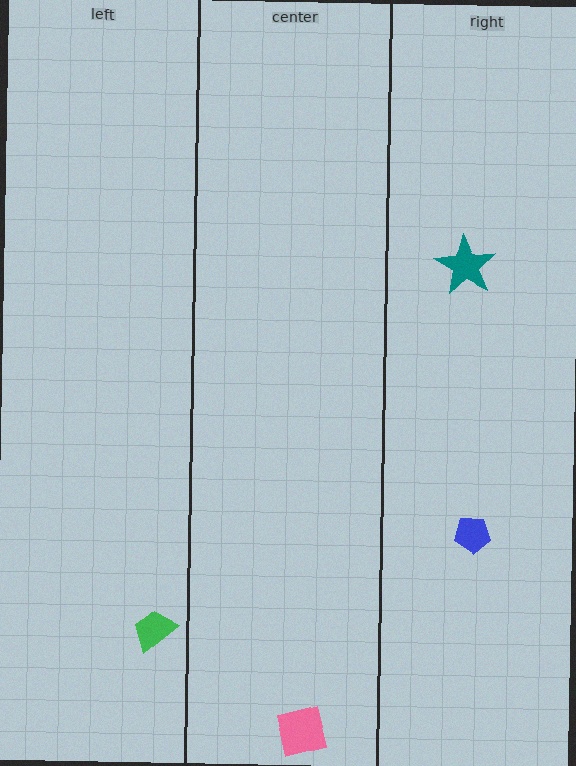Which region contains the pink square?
The center region.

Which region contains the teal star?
The right region.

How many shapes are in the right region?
2.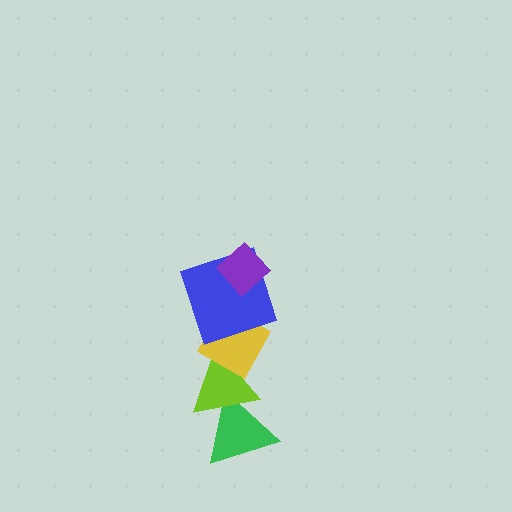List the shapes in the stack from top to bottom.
From top to bottom: the purple diamond, the blue square, the yellow diamond, the lime triangle, the green triangle.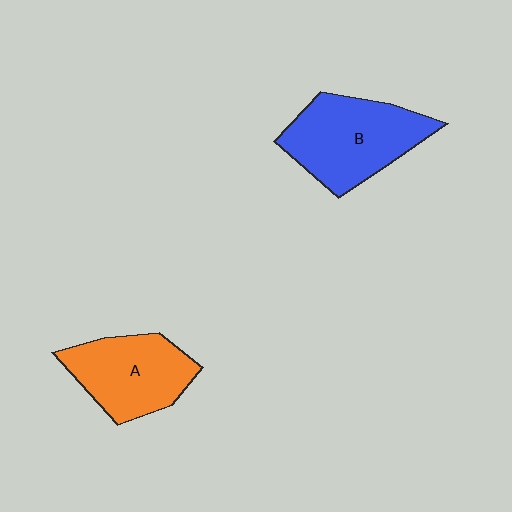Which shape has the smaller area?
Shape A (orange).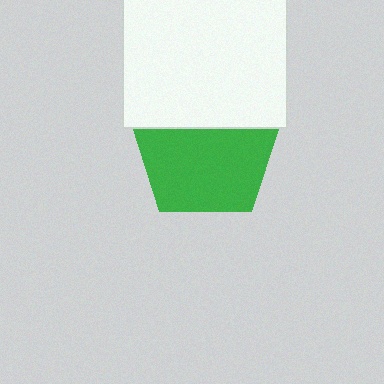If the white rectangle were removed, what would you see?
You would see the complete green pentagon.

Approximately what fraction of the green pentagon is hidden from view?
Roughly 34% of the green pentagon is hidden behind the white rectangle.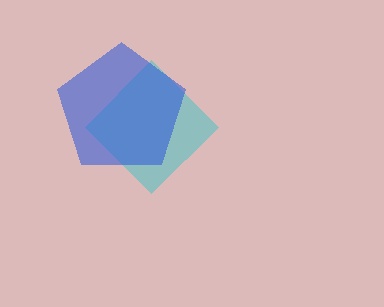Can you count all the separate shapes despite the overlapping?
Yes, there are 2 separate shapes.